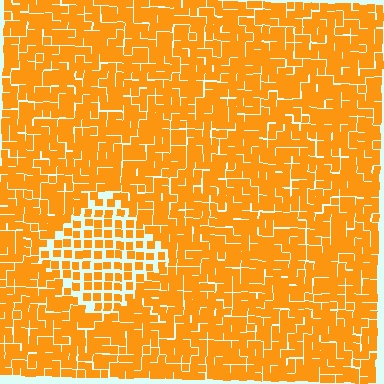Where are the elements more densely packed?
The elements are more densely packed outside the diamond boundary.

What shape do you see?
I see a diamond.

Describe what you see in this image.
The image contains small orange elements arranged at two different densities. A diamond-shaped region is visible where the elements are less densely packed than the surrounding area.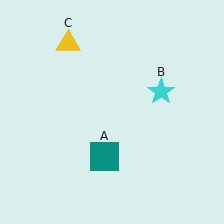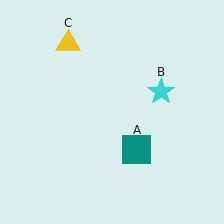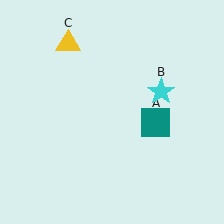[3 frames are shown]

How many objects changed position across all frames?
1 object changed position: teal square (object A).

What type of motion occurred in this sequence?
The teal square (object A) rotated counterclockwise around the center of the scene.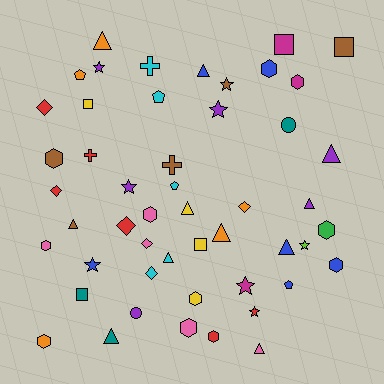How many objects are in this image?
There are 50 objects.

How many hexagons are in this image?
There are 11 hexagons.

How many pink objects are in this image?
There are 5 pink objects.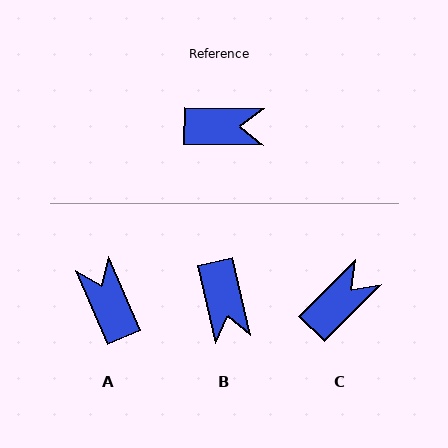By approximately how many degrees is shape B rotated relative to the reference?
Approximately 76 degrees clockwise.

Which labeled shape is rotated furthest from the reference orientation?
A, about 114 degrees away.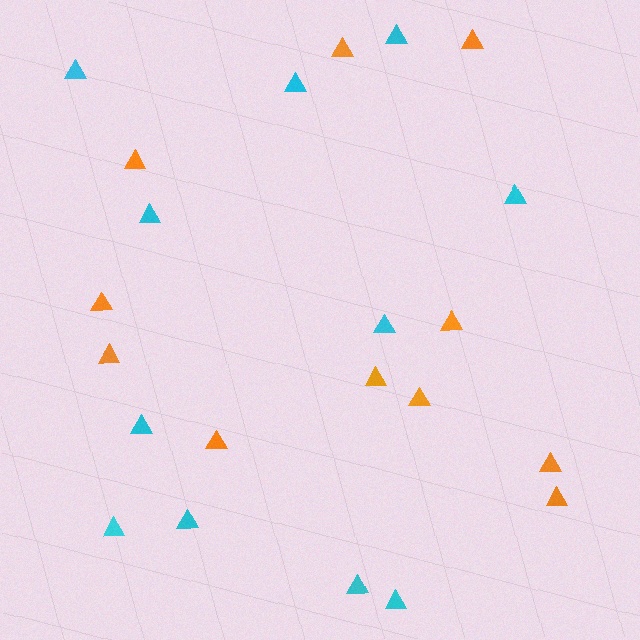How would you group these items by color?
There are 2 groups: one group of cyan triangles (11) and one group of orange triangles (11).